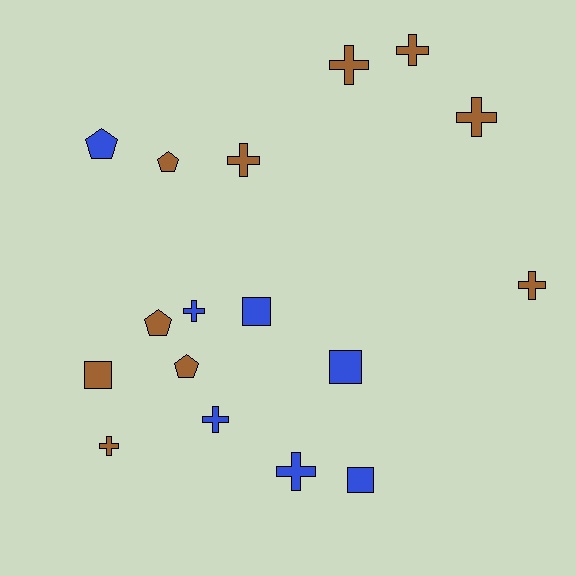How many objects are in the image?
There are 17 objects.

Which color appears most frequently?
Brown, with 10 objects.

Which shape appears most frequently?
Cross, with 9 objects.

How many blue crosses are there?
There are 3 blue crosses.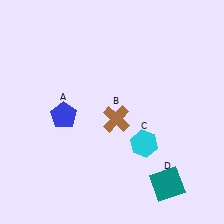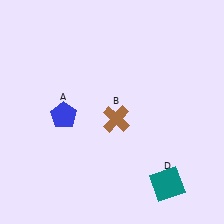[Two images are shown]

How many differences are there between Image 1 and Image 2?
There is 1 difference between the two images.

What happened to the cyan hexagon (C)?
The cyan hexagon (C) was removed in Image 2. It was in the bottom-right area of Image 1.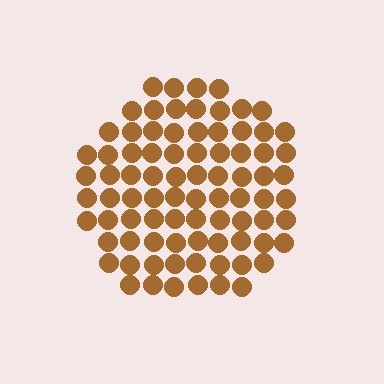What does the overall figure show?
The overall figure shows a circle.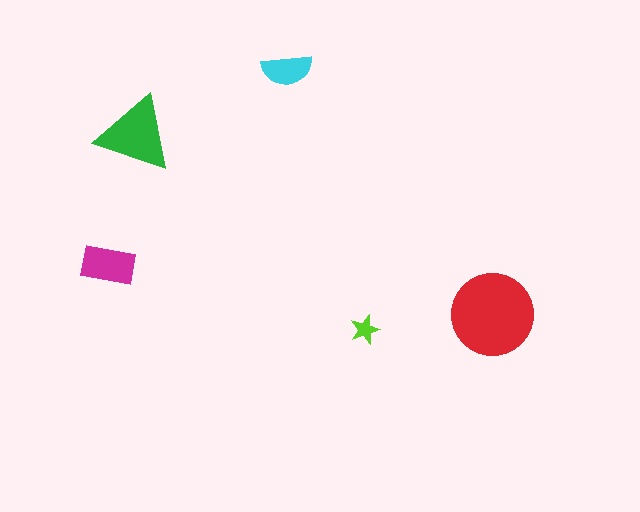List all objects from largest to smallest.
The red circle, the green triangle, the magenta rectangle, the cyan semicircle, the lime star.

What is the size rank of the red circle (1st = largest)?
1st.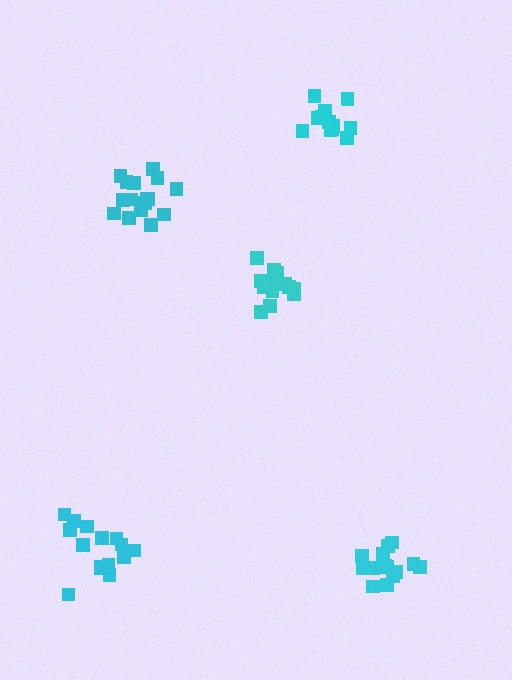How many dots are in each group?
Group 1: 12 dots, Group 2: 15 dots, Group 3: 14 dots, Group 4: 16 dots, Group 5: 15 dots (72 total).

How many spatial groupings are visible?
There are 5 spatial groupings.